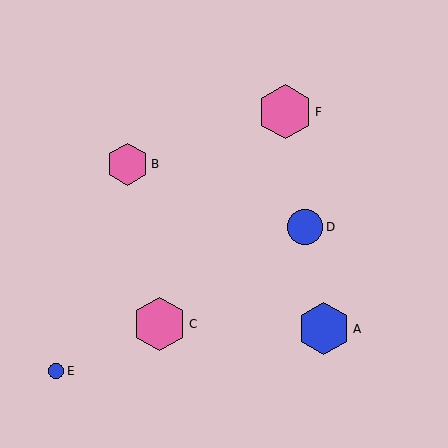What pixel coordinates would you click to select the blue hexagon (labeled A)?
Click at (324, 329) to select the blue hexagon A.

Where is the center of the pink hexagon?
The center of the pink hexagon is at (159, 324).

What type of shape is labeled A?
Shape A is a blue hexagon.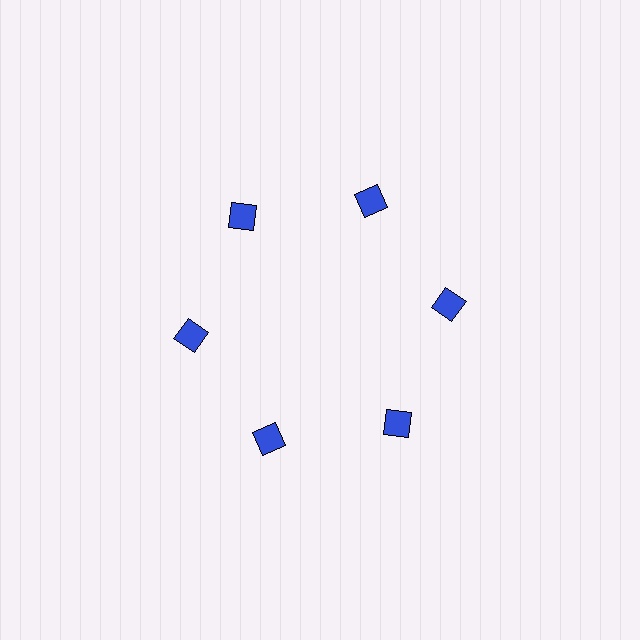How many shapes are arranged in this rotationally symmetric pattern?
There are 6 shapes, arranged in 6 groups of 1.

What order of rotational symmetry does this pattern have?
This pattern has 6-fold rotational symmetry.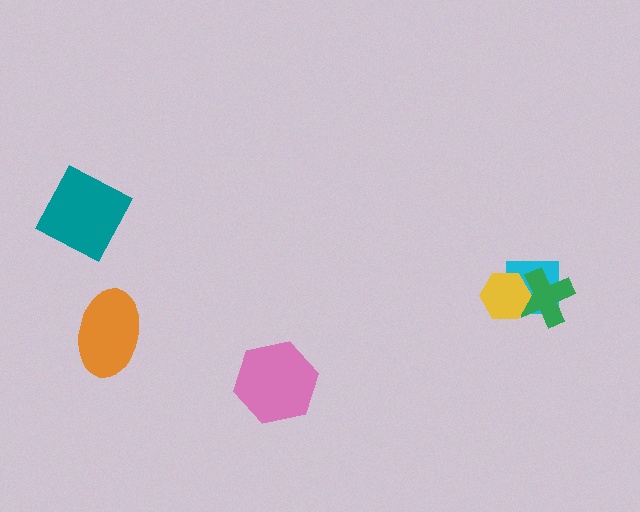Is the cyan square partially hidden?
Yes, it is partially covered by another shape.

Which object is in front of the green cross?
The yellow hexagon is in front of the green cross.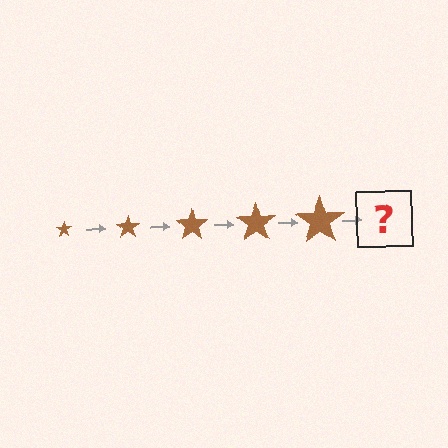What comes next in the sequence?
The next element should be a brown star, larger than the previous one.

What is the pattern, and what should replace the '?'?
The pattern is that the star gets progressively larger each step. The '?' should be a brown star, larger than the previous one.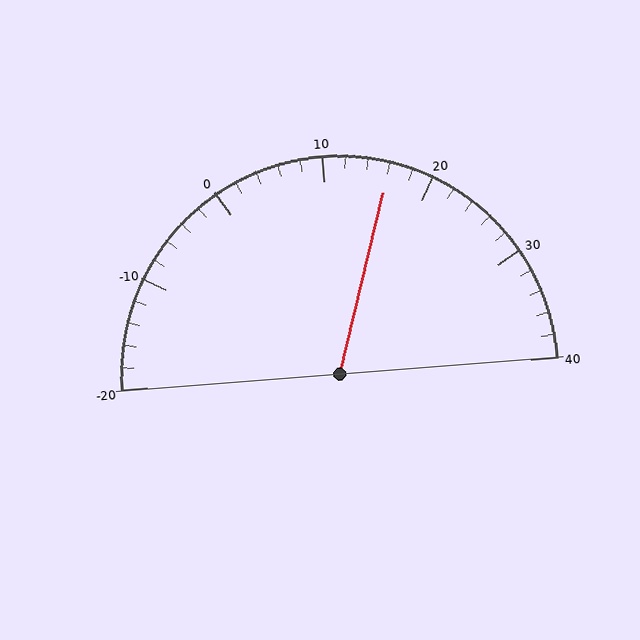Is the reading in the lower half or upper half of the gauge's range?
The reading is in the upper half of the range (-20 to 40).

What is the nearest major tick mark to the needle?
The nearest major tick mark is 20.